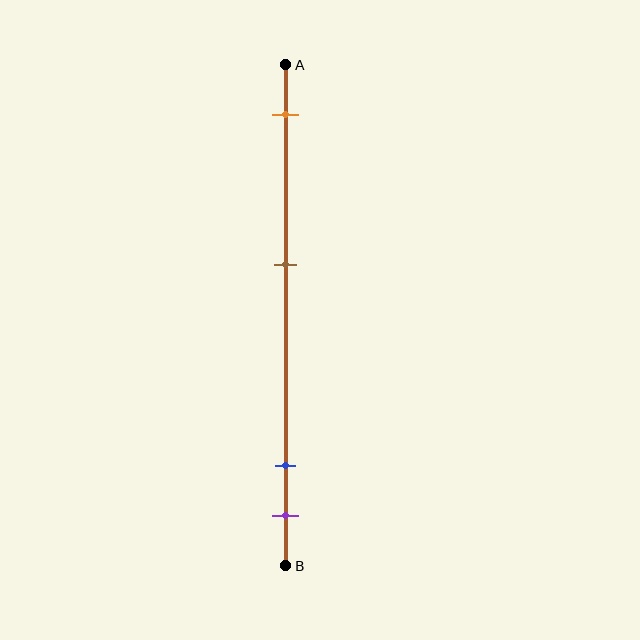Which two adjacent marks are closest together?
The blue and purple marks are the closest adjacent pair.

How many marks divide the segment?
There are 4 marks dividing the segment.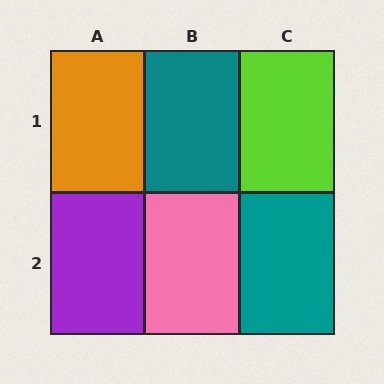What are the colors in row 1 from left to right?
Orange, teal, lime.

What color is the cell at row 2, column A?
Purple.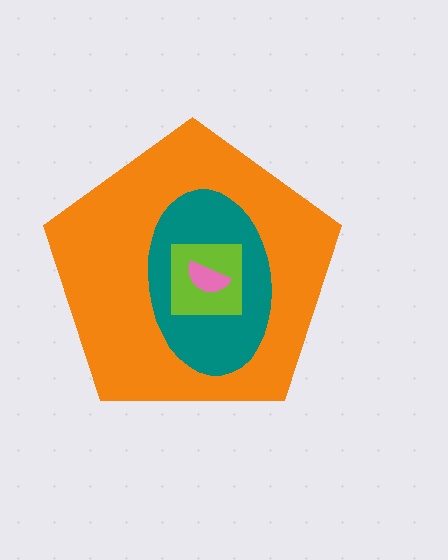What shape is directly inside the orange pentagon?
The teal ellipse.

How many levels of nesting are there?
4.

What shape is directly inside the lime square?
The pink semicircle.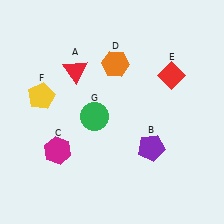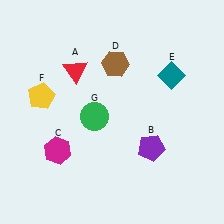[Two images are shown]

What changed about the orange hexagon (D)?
In Image 1, D is orange. In Image 2, it changed to brown.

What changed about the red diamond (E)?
In Image 1, E is red. In Image 2, it changed to teal.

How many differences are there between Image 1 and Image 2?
There are 2 differences between the two images.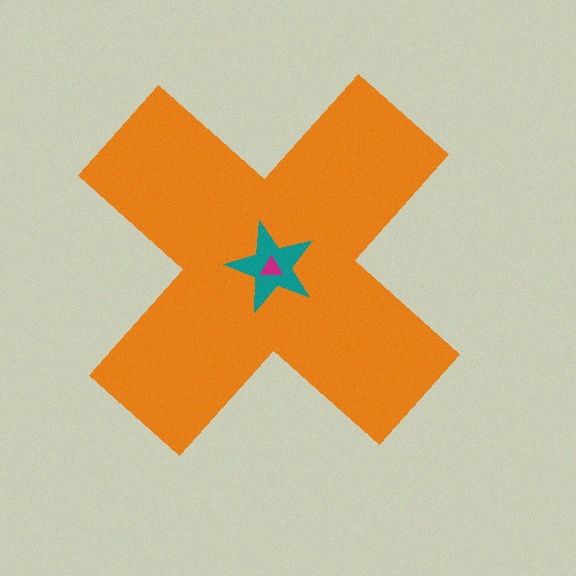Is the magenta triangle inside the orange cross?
Yes.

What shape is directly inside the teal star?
The magenta triangle.